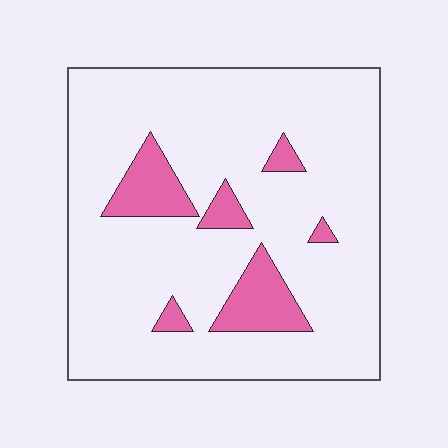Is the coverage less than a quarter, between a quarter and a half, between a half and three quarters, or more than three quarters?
Less than a quarter.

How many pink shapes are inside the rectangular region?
6.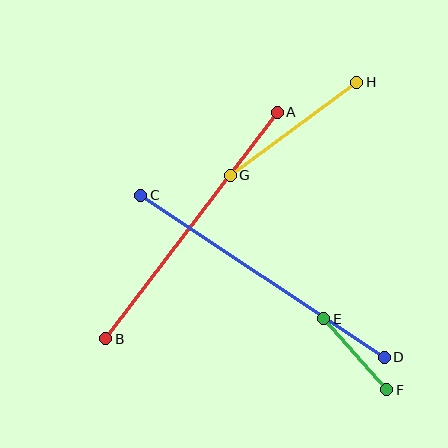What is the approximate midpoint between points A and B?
The midpoint is at approximately (191, 226) pixels.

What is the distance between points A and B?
The distance is approximately 284 pixels.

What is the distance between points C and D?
The distance is approximately 293 pixels.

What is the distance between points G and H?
The distance is approximately 157 pixels.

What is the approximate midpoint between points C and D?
The midpoint is at approximately (262, 276) pixels.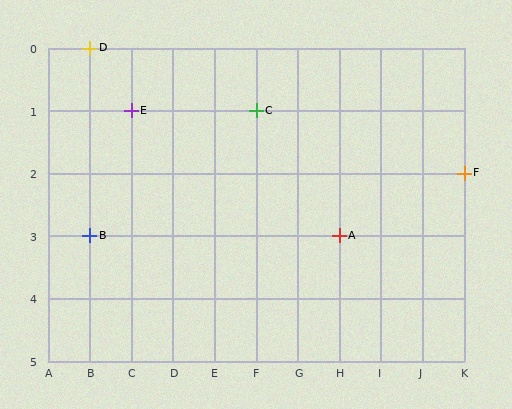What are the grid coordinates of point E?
Point E is at grid coordinates (C, 1).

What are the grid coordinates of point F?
Point F is at grid coordinates (K, 2).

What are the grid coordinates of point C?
Point C is at grid coordinates (F, 1).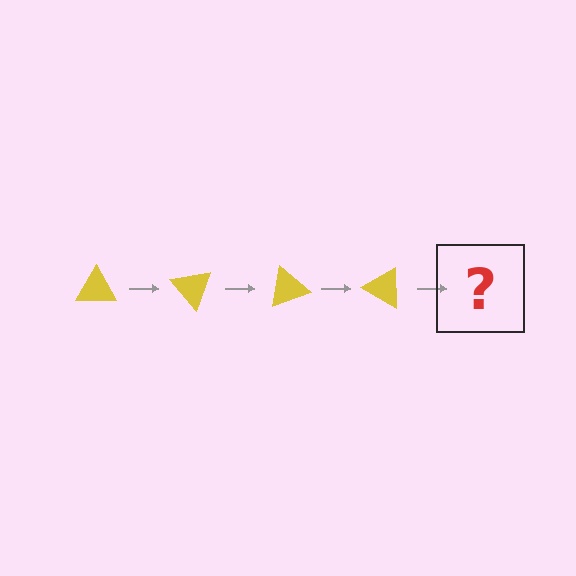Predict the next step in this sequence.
The next step is a yellow triangle rotated 200 degrees.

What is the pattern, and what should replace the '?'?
The pattern is that the triangle rotates 50 degrees each step. The '?' should be a yellow triangle rotated 200 degrees.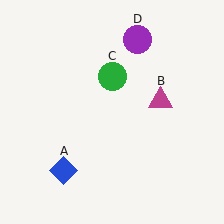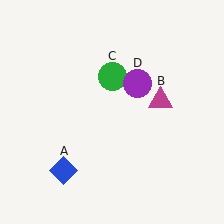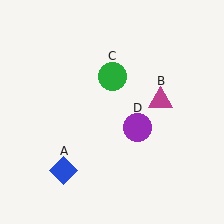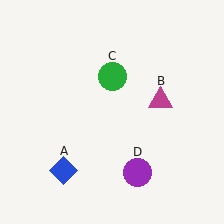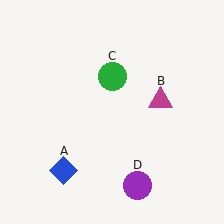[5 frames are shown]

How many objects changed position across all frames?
1 object changed position: purple circle (object D).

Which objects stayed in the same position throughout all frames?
Blue diamond (object A) and magenta triangle (object B) and green circle (object C) remained stationary.